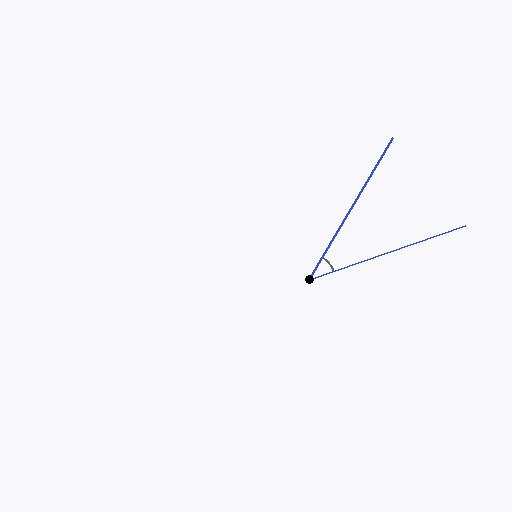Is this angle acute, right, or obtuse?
It is acute.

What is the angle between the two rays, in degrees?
Approximately 40 degrees.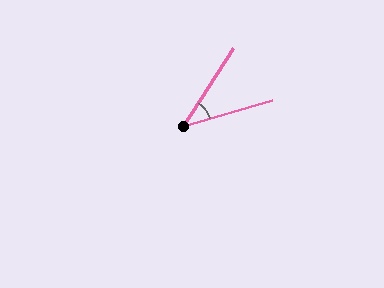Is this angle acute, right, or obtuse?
It is acute.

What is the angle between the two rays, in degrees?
Approximately 41 degrees.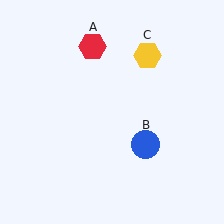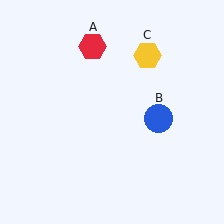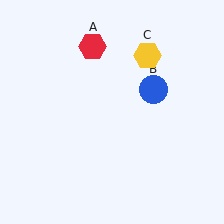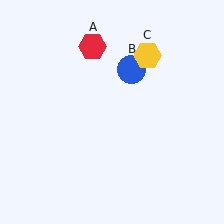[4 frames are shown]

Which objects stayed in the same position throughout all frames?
Red hexagon (object A) and yellow hexagon (object C) remained stationary.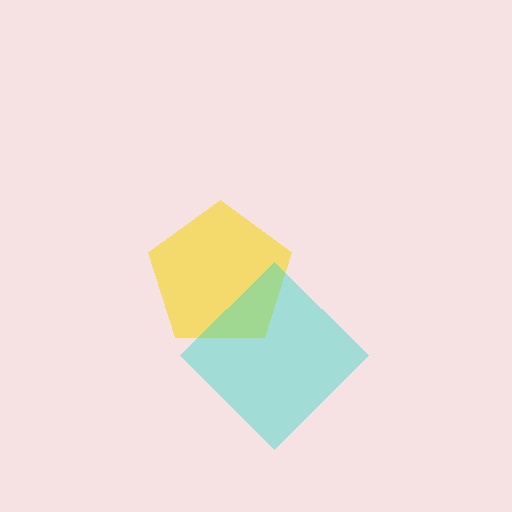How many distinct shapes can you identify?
There are 2 distinct shapes: a yellow pentagon, a cyan diamond.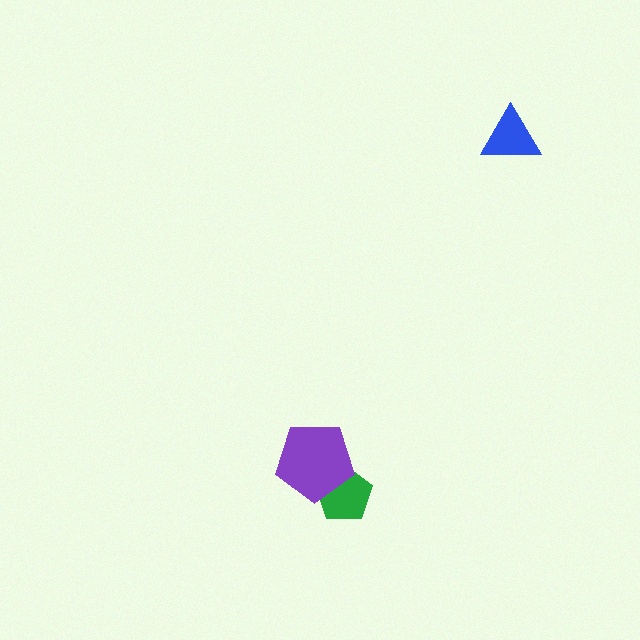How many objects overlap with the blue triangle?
0 objects overlap with the blue triangle.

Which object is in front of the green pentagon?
The purple pentagon is in front of the green pentagon.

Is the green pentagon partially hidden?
Yes, it is partially covered by another shape.